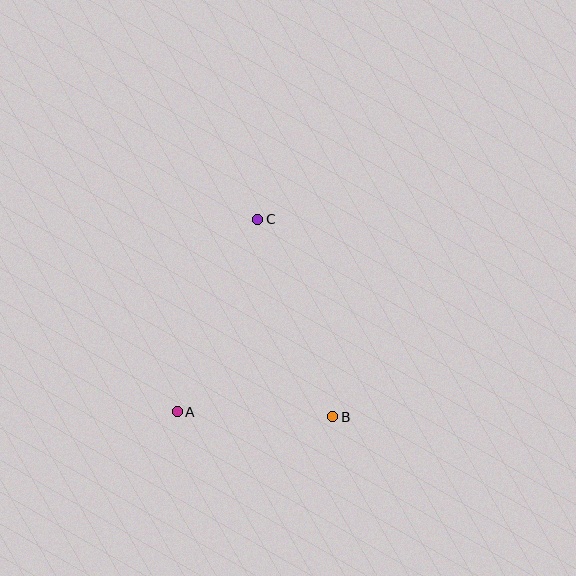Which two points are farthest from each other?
Points B and C are farthest from each other.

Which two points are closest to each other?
Points A and B are closest to each other.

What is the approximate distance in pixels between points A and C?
The distance between A and C is approximately 209 pixels.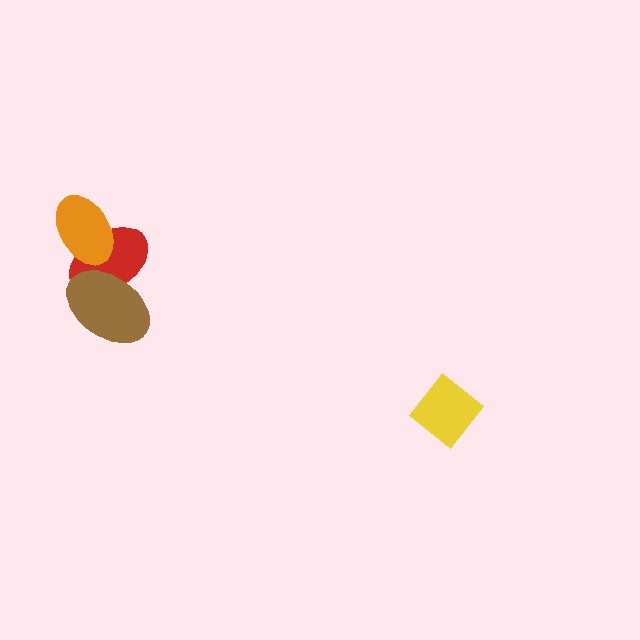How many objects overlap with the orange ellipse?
1 object overlaps with the orange ellipse.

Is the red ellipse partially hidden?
Yes, it is partially covered by another shape.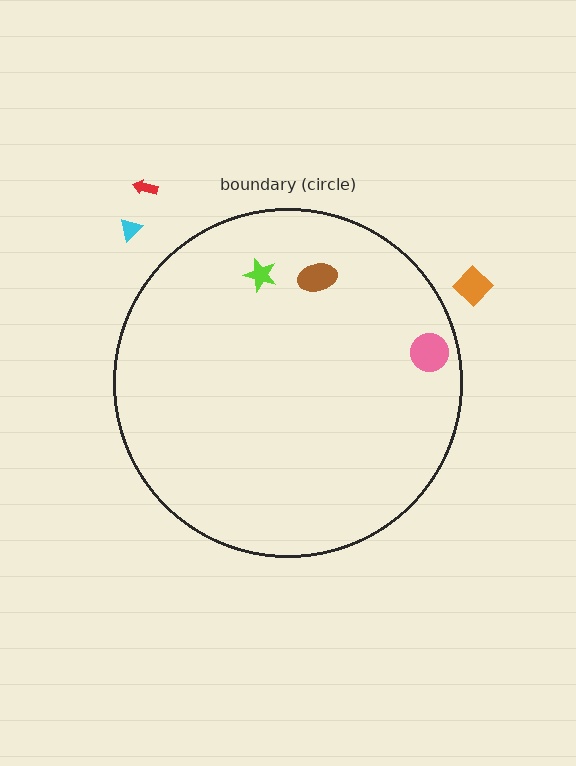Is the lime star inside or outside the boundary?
Inside.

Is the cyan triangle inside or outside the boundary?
Outside.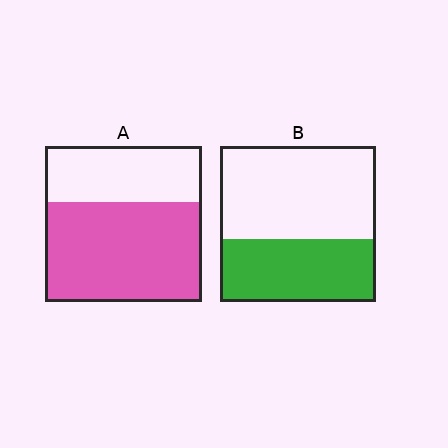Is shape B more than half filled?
No.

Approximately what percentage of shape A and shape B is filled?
A is approximately 65% and B is approximately 40%.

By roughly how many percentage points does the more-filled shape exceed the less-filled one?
By roughly 25 percentage points (A over B).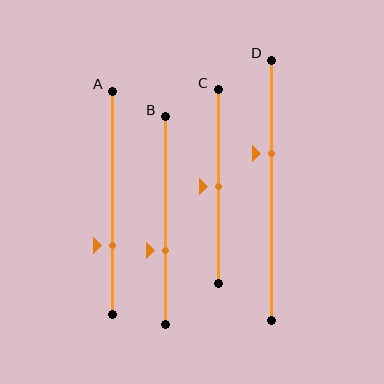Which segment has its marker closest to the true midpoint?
Segment C has its marker closest to the true midpoint.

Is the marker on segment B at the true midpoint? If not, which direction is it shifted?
No, the marker on segment B is shifted downward by about 14% of the segment length.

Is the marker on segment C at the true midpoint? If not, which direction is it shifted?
Yes, the marker on segment C is at the true midpoint.